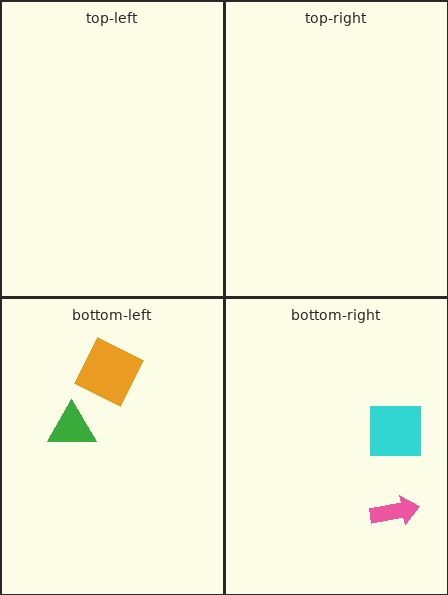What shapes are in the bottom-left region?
The orange diamond, the green triangle.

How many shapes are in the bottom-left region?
2.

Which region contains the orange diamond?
The bottom-left region.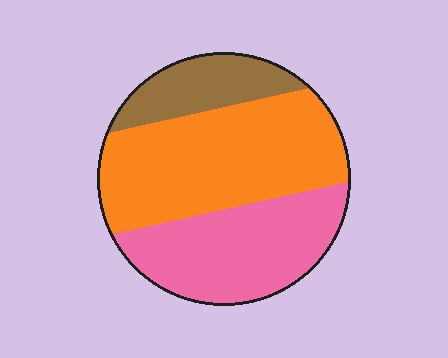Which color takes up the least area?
Brown, at roughly 15%.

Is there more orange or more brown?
Orange.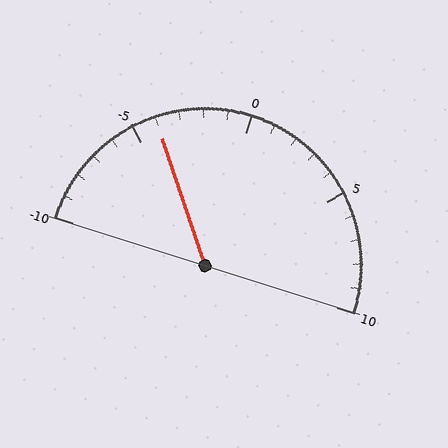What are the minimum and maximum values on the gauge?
The gauge ranges from -10 to 10.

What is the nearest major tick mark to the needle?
The nearest major tick mark is -5.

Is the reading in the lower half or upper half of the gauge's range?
The reading is in the lower half of the range (-10 to 10).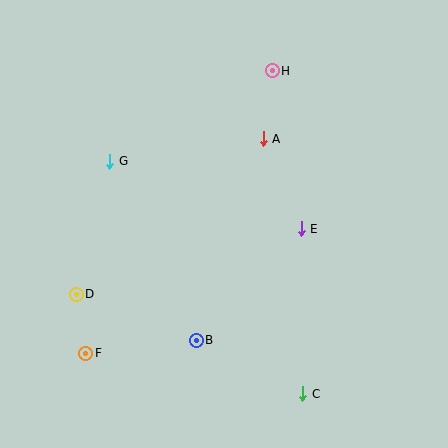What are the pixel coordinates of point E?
Point E is at (301, 229).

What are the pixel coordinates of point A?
Point A is at (263, 139).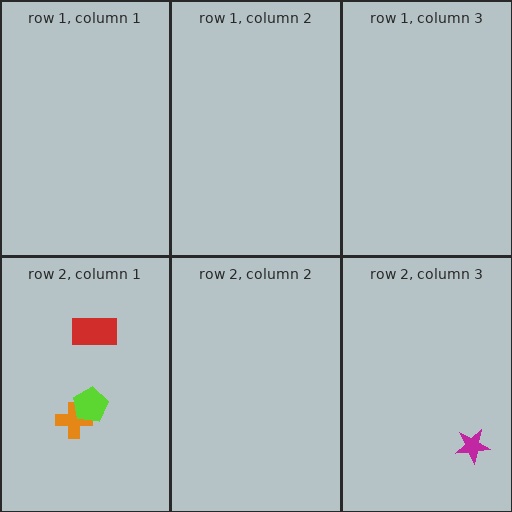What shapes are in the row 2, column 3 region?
The magenta star.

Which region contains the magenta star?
The row 2, column 3 region.